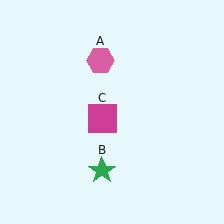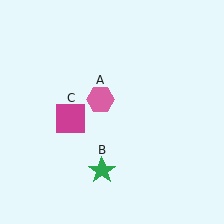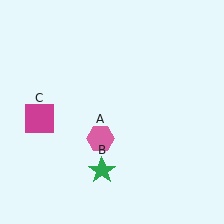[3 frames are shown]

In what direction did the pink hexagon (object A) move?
The pink hexagon (object A) moved down.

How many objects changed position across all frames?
2 objects changed position: pink hexagon (object A), magenta square (object C).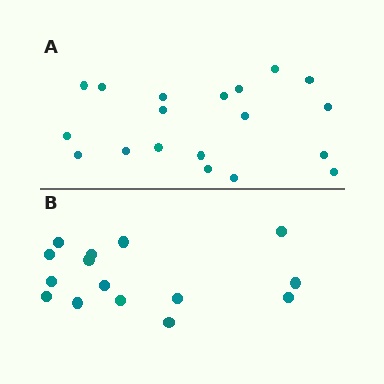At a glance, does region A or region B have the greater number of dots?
Region A (the top region) has more dots.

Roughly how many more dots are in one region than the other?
Region A has about 4 more dots than region B.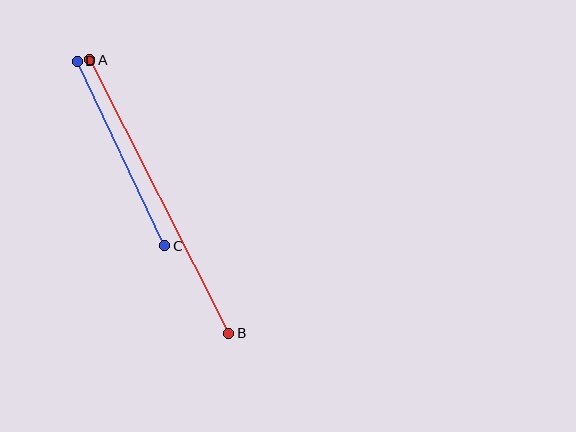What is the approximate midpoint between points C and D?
The midpoint is at approximately (121, 154) pixels.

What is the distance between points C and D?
The distance is approximately 205 pixels.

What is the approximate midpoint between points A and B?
The midpoint is at approximately (159, 196) pixels.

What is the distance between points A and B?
The distance is approximately 306 pixels.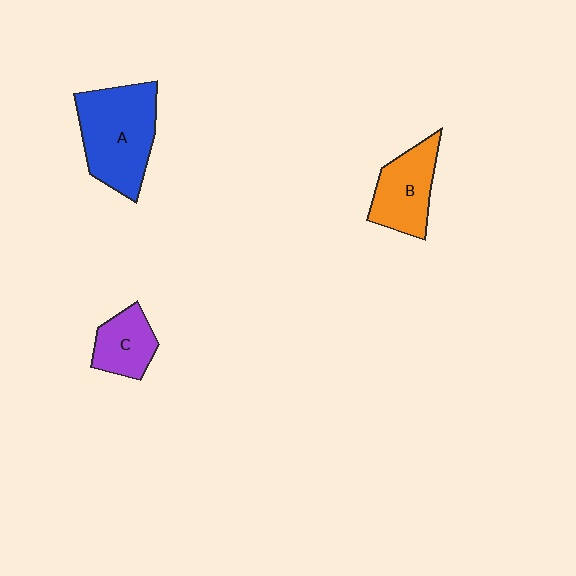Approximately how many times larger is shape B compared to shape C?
Approximately 1.3 times.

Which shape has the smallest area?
Shape C (purple).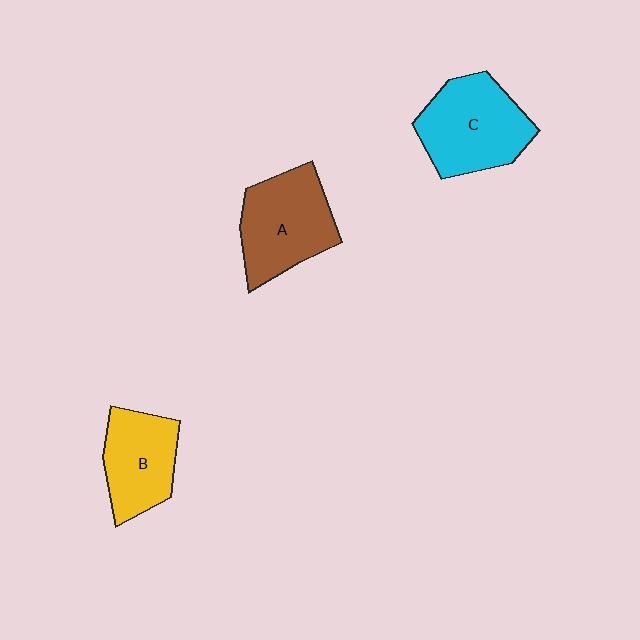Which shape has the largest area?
Shape C (cyan).